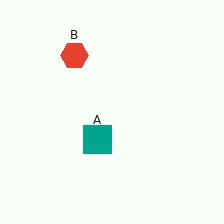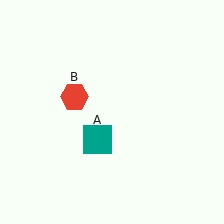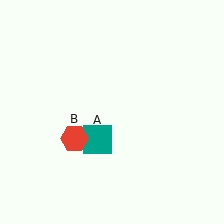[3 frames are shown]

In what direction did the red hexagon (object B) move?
The red hexagon (object B) moved down.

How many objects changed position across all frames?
1 object changed position: red hexagon (object B).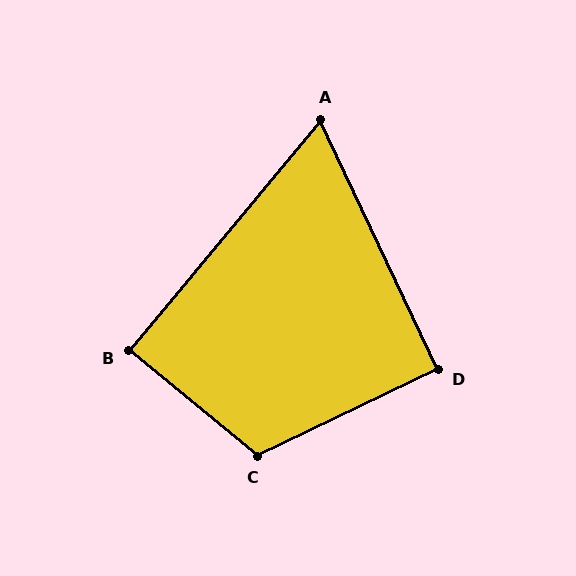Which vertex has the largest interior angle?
C, at approximately 115 degrees.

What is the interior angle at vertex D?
Approximately 90 degrees (approximately right).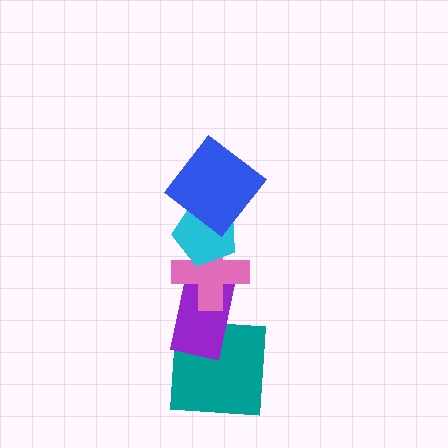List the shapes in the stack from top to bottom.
From top to bottom: the blue diamond, the cyan pentagon, the pink cross, the purple rectangle, the teal square.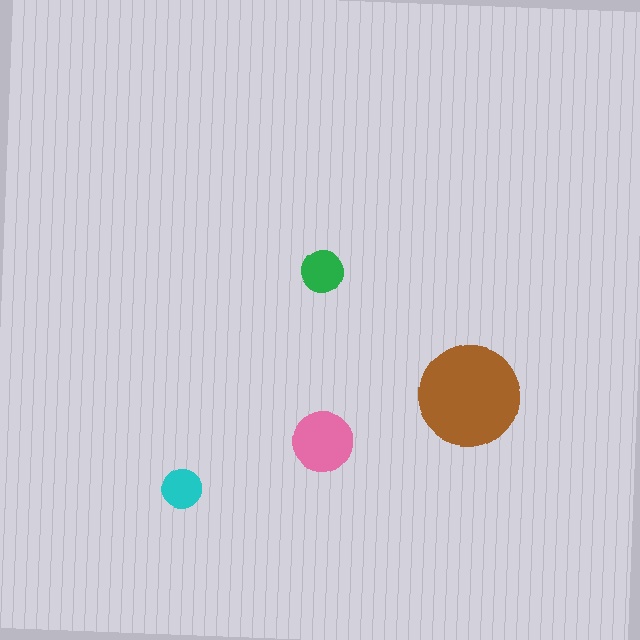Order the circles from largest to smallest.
the brown one, the pink one, the green one, the cyan one.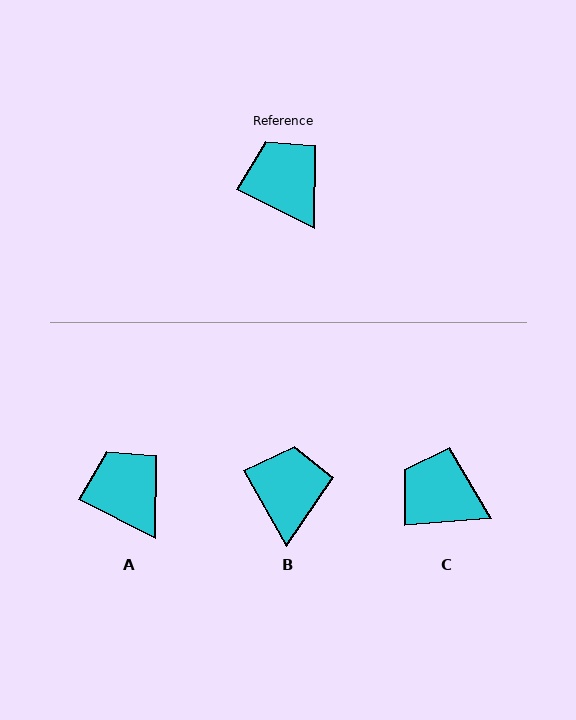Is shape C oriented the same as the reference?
No, it is off by about 31 degrees.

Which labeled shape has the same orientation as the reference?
A.